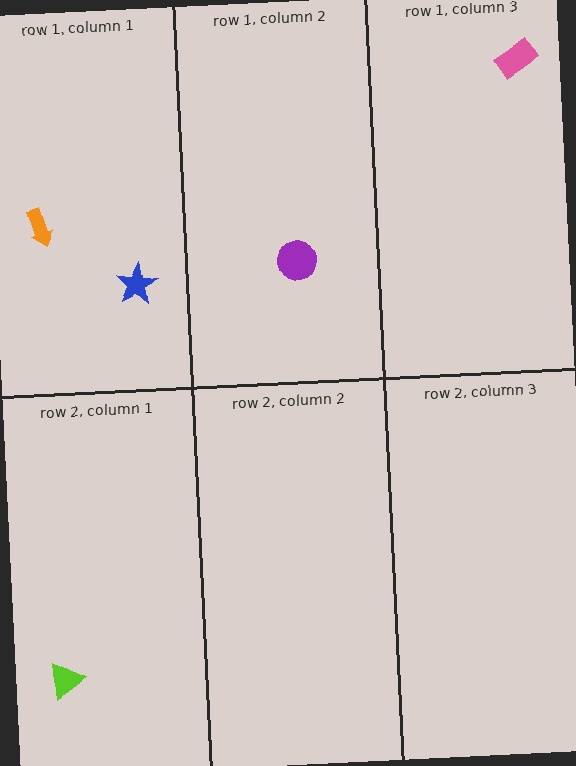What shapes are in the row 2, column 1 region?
The lime triangle.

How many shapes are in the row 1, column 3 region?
1.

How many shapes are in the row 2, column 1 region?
1.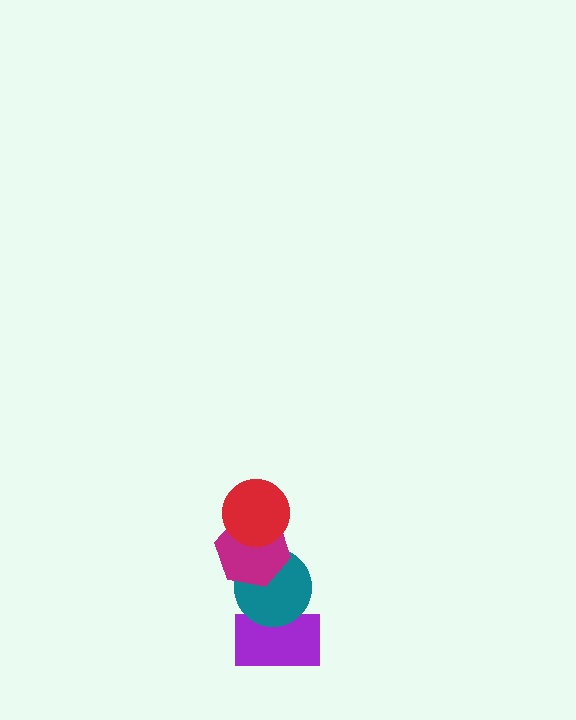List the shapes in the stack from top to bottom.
From top to bottom: the red circle, the magenta hexagon, the teal circle, the purple rectangle.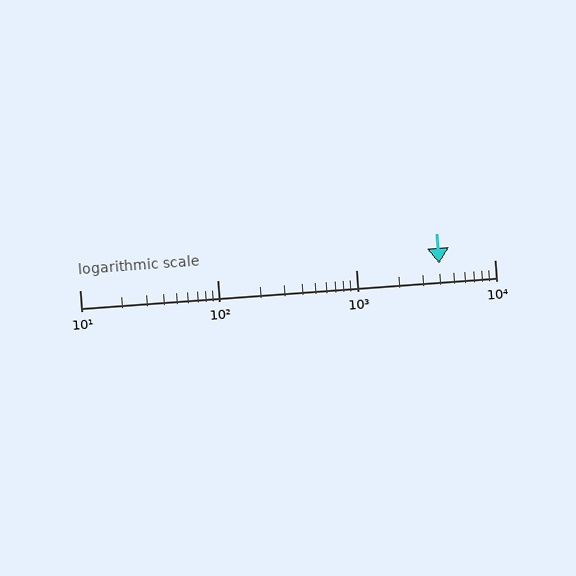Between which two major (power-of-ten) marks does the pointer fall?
The pointer is between 1000 and 10000.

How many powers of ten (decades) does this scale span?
The scale spans 3 decades, from 10 to 10000.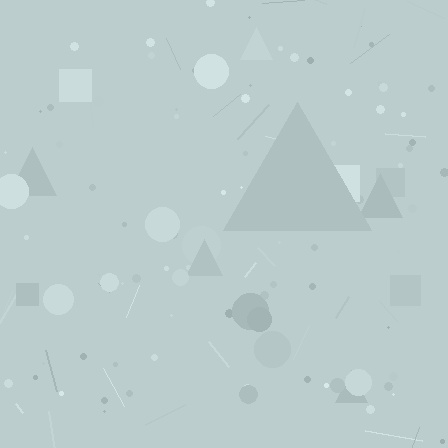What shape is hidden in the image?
A triangle is hidden in the image.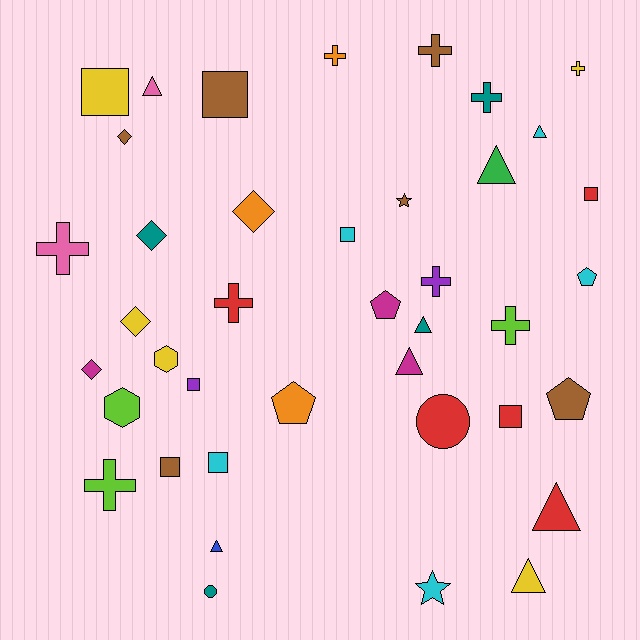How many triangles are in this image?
There are 8 triangles.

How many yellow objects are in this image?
There are 5 yellow objects.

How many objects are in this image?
There are 40 objects.